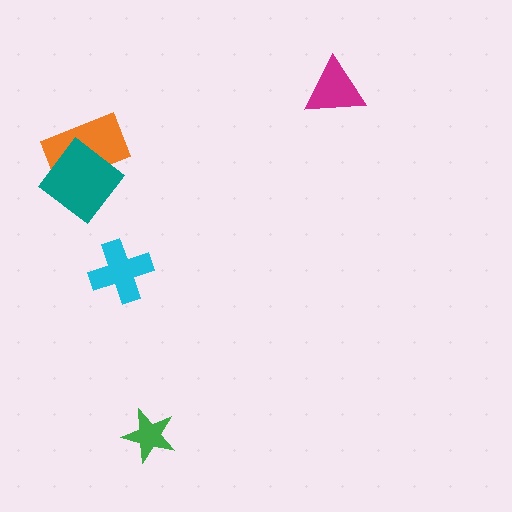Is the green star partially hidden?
No, no other shape covers it.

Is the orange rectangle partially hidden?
Yes, it is partially covered by another shape.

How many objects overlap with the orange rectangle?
1 object overlaps with the orange rectangle.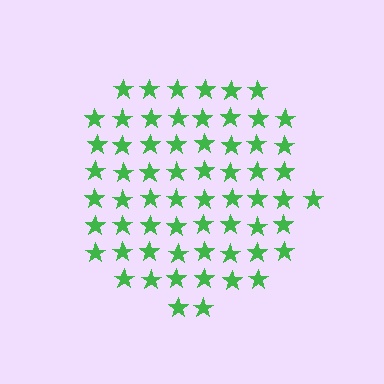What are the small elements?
The small elements are stars.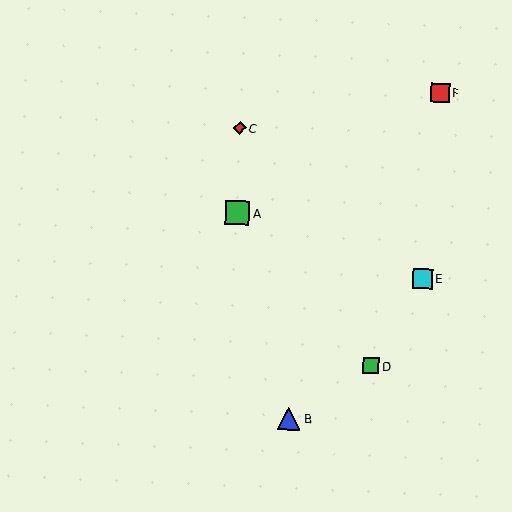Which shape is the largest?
The green square (labeled A) is the largest.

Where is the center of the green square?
The center of the green square is at (238, 213).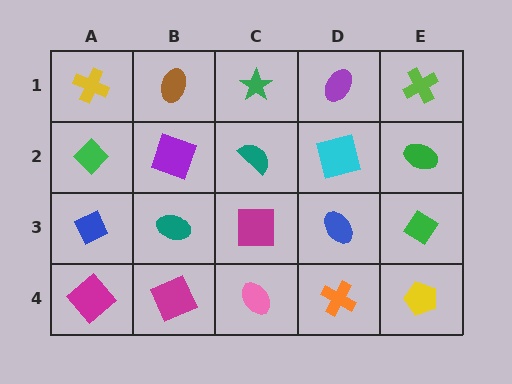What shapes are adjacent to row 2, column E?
A lime cross (row 1, column E), a green diamond (row 3, column E), a cyan square (row 2, column D).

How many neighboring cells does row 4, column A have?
2.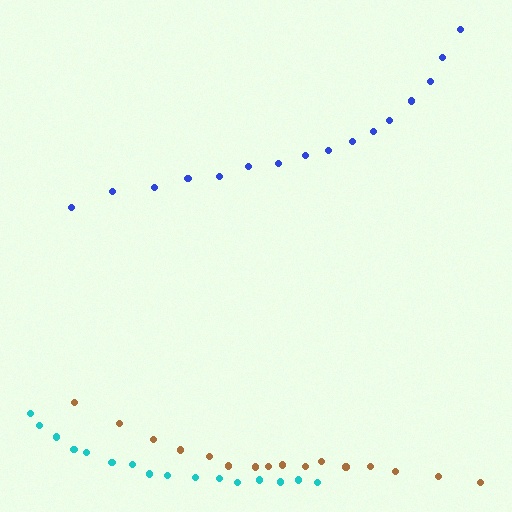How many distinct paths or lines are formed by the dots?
There are 3 distinct paths.